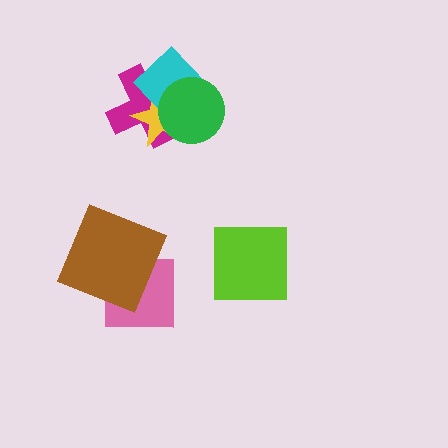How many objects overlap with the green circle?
3 objects overlap with the green circle.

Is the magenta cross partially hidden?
Yes, it is partially covered by another shape.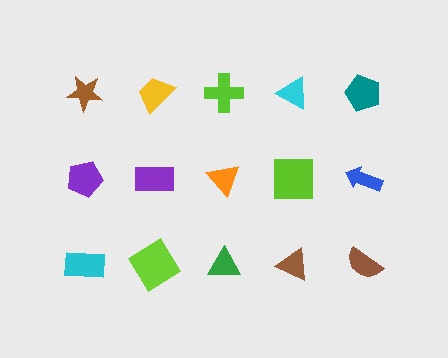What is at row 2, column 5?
A blue arrow.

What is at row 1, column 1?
A brown star.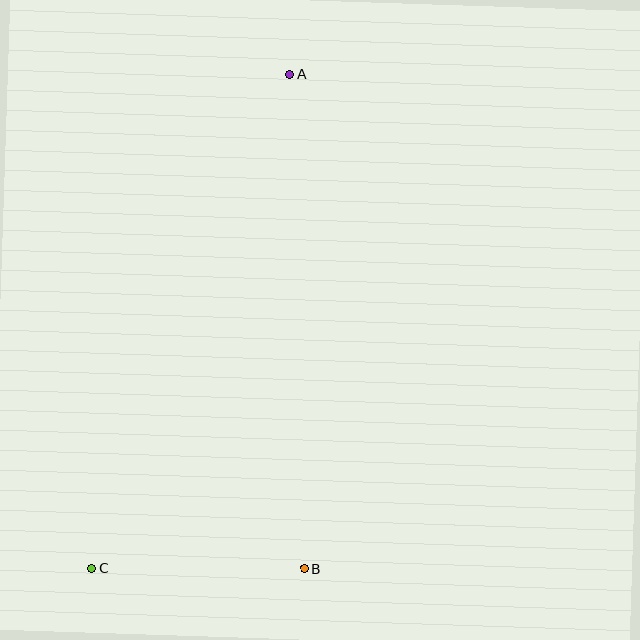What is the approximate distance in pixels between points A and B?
The distance between A and B is approximately 494 pixels.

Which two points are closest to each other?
Points B and C are closest to each other.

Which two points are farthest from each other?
Points A and C are farthest from each other.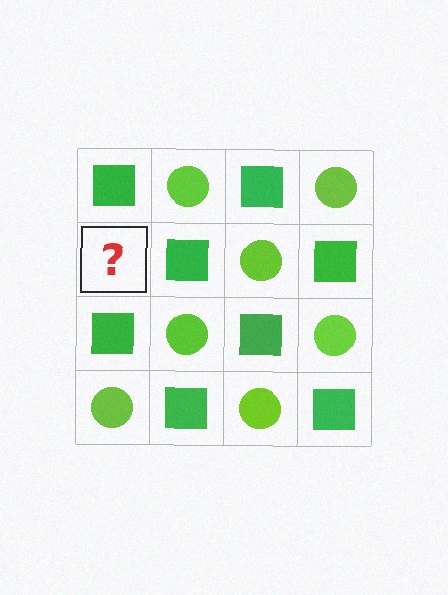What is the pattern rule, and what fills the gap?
The rule is that it alternates green square and lime circle in a checkerboard pattern. The gap should be filled with a lime circle.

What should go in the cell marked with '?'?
The missing cell should contain a lime circle.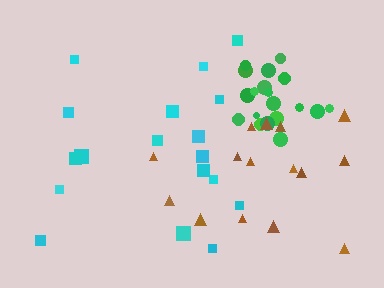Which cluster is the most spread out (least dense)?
Cyan.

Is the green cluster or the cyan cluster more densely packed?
Green.